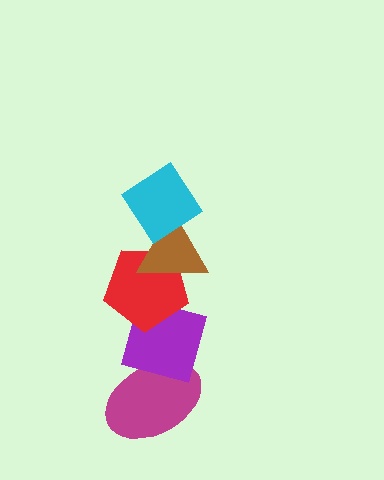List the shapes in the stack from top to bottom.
From top to bottom: the cyan diamond, the brown triangle, the red pentagon, the purple diamond, the magenta ellipse.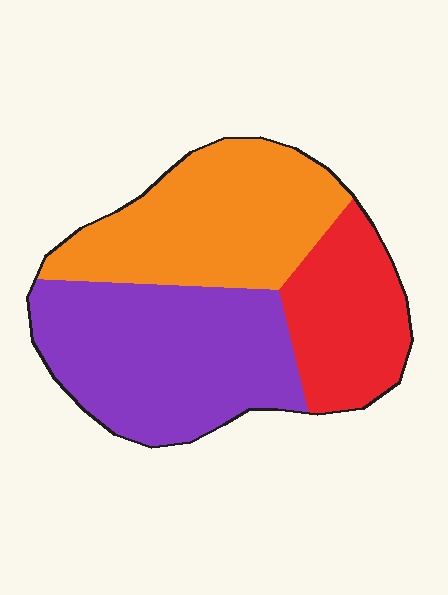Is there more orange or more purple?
Purple.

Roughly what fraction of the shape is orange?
Orange covers around 35% of the shape.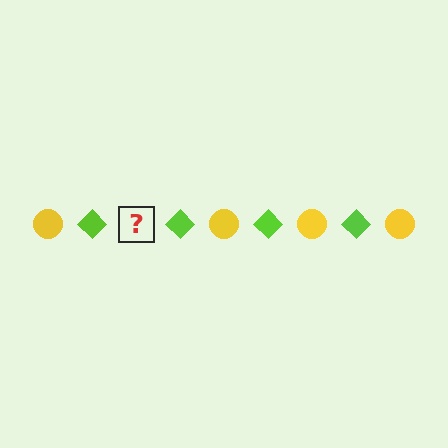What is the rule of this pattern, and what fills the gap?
The rule is that the pattern alternates between yellow circle and lime diamond. The gap should be filled with a yellow circle.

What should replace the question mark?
The question mark should be replaced with a yellow circle.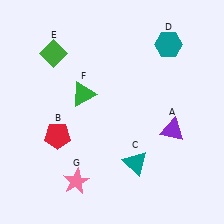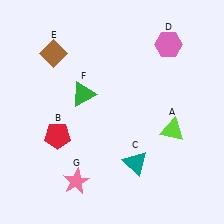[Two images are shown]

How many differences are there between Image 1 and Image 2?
There are 3 differences between the two images.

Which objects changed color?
A changed from purple to lime. D changed from teal to pink. E changed from green to brown.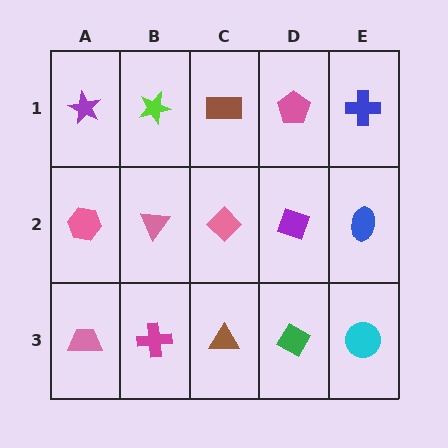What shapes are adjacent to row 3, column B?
A pink triangle (row 2, column B), a pink trapezoid (row 3, column A), a brown triangle (row 3, column C).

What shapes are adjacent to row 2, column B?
A lime star (row 1, column B), a magenta cross (row 3, column B), a pink hexagon (row 2, column A), a pink diamond (row 2, column C).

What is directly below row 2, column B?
A magenta cross.